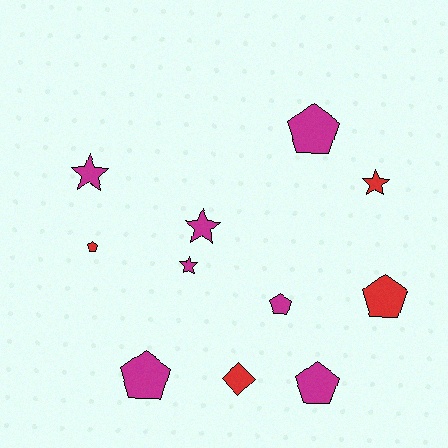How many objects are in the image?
There are 11 objects.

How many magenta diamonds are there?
There are no magenta diamonds.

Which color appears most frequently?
Magenta, with 7 objects.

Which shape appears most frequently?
Pentagon, with 6 objects.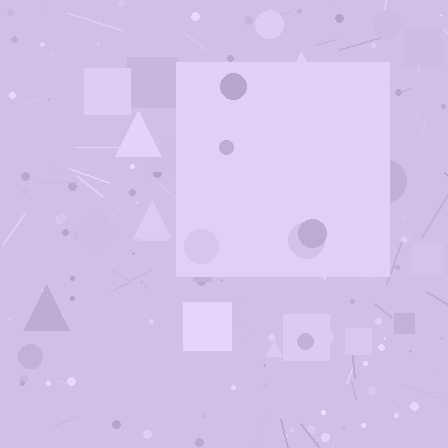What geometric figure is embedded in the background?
A square is embedded in the background.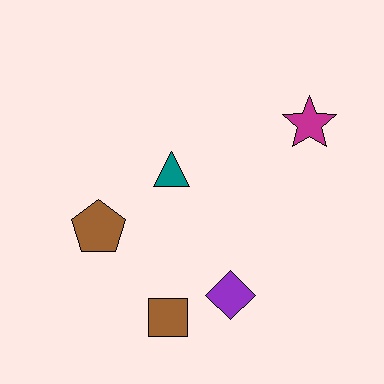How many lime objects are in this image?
There are no lime objects.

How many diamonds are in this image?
There is 1 diamond.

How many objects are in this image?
There are 5 objects.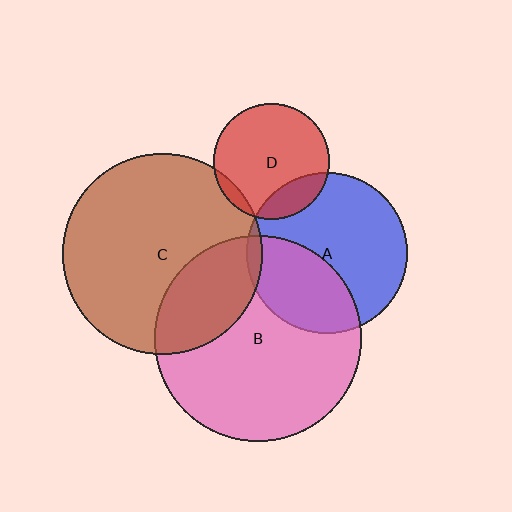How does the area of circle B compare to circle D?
Approximately 3.2 times.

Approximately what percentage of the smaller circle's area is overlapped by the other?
Approximately 5%.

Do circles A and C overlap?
Yes.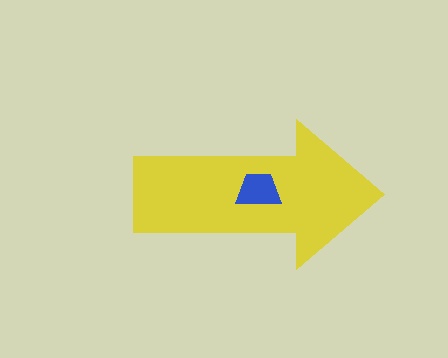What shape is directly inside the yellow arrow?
The blue trapezoid.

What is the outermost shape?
The yellow arrow.